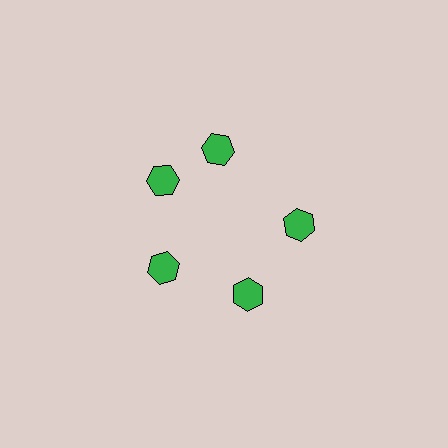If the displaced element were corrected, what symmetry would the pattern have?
It would have 5-fold rotational symmetry — the pattern would map onto itself every 72 degrees.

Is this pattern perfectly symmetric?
No. The 5 green hexagons are arranged in a ring, but one element near the 1 o'clock position is rotated out of alignment along the ring, breaking the 5-fold rotational symmetry.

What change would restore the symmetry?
The symmetry would be restored by rotating it back into even spacing with its neighbors so that all 5 hexagons sit at equal angles and equal distance from the center.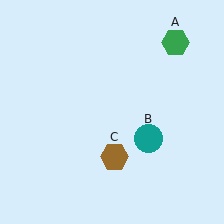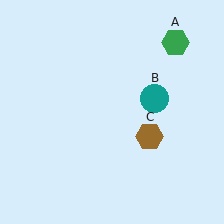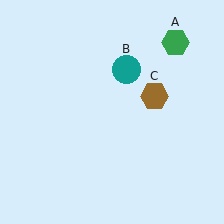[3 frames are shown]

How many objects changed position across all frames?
2 objects changed position: teal circle (object B), brown hexagon (object C).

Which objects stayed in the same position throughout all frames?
Green hexagon (object A) remained stationary.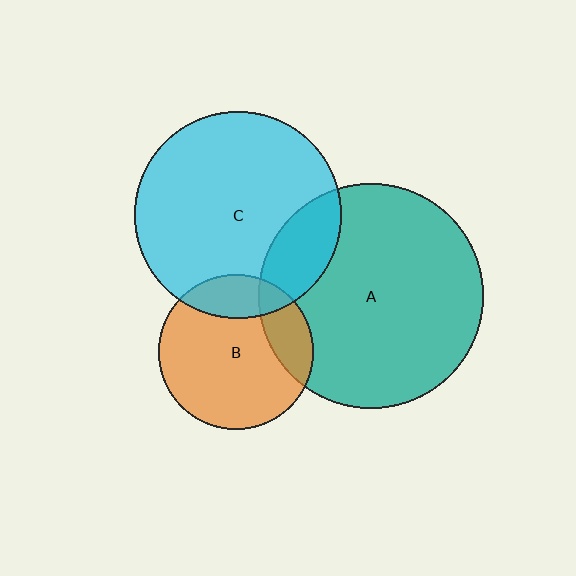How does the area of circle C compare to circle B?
Approximately 1.8 times.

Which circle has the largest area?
Circle A (teal).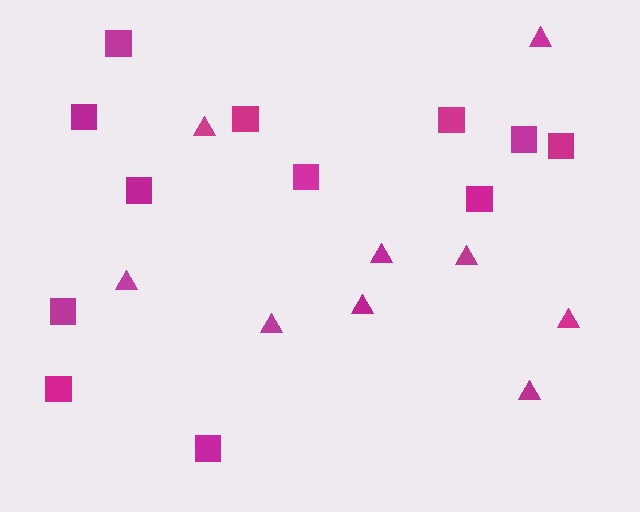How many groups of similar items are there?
There are 2 groups: one group of squares (12) and one group of triangles (9).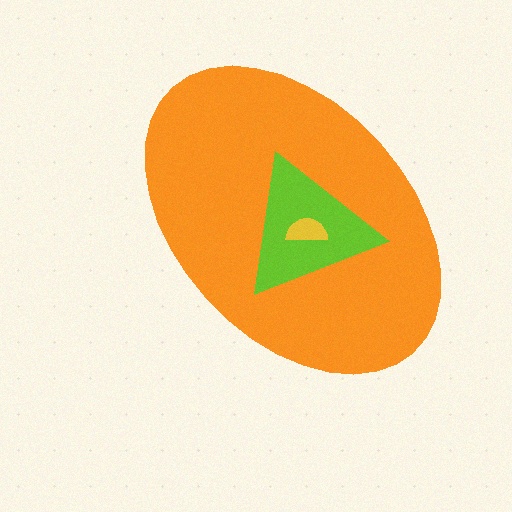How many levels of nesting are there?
3.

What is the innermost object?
The yellow semicircle.